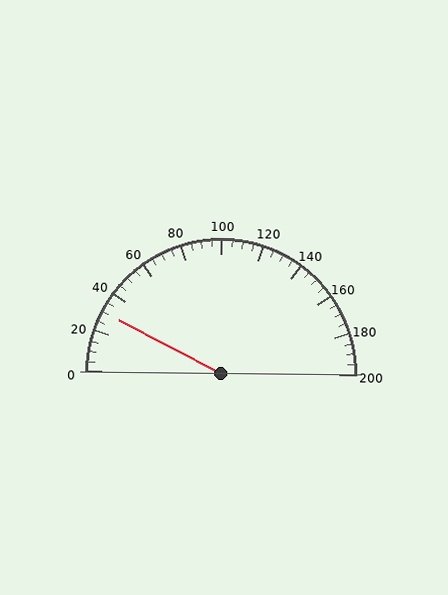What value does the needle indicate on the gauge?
The needle indicates approximately 30.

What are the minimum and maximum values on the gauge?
The gauge ranges from 0 to 200.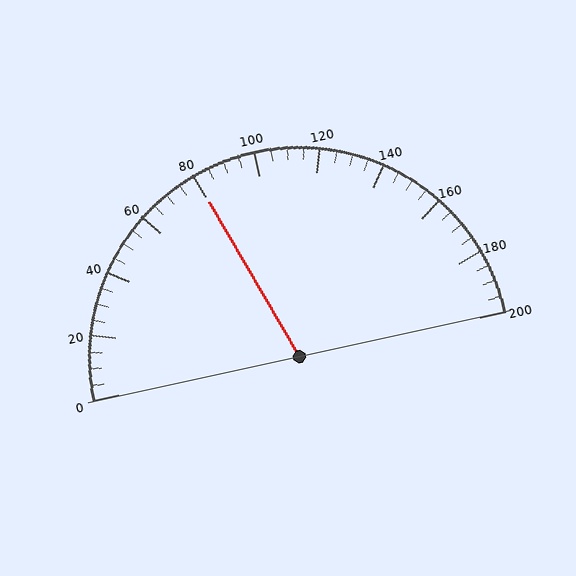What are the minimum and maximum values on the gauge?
The gauge ranges from 0 to 200.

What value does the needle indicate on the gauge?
The needle indicates approximately 80.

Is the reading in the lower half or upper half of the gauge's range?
The reading is in the lower half of the range (0 to 200).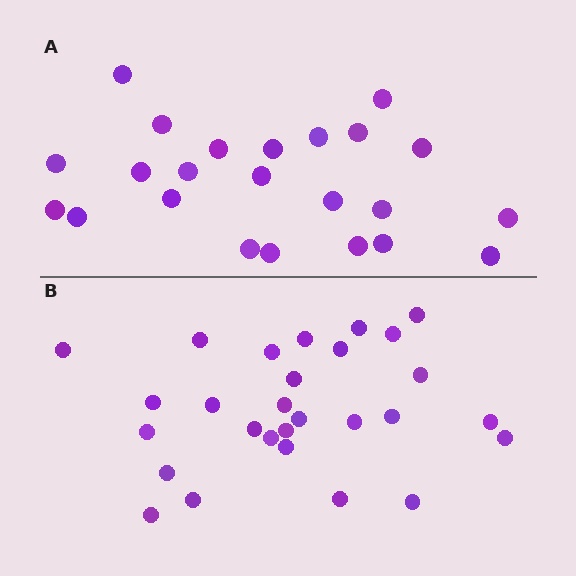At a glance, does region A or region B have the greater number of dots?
Region B (the bottom region) has more dots.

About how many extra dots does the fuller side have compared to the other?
Region B has about 5 more dots than region A.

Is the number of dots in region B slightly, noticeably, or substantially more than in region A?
Region B has only slightly more — the two regions are fairly close. The ratio is roughly 1.2 to 1.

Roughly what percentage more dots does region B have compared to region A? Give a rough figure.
About 20% more.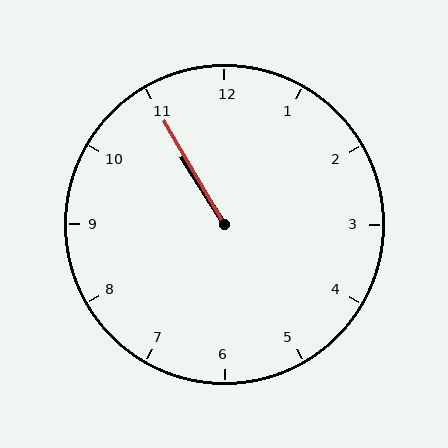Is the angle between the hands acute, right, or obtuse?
It is acute.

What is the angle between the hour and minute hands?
Approximately 2 degrees.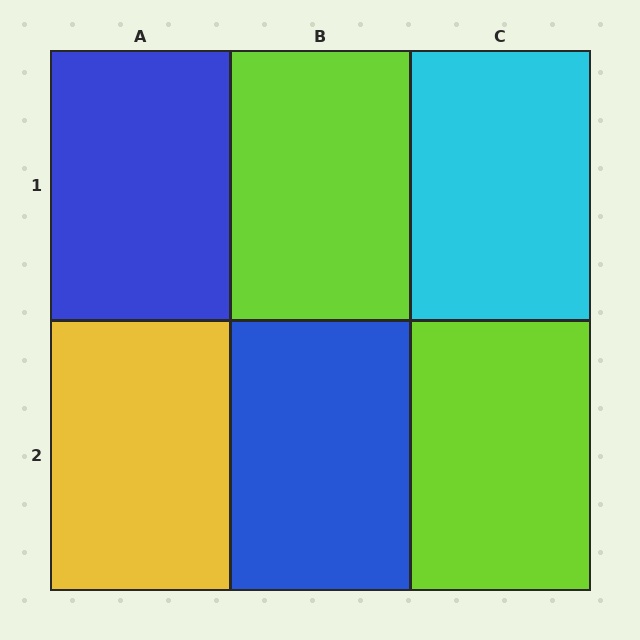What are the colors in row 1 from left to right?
Blue, lime, cyan.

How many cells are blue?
2 cells are blue.